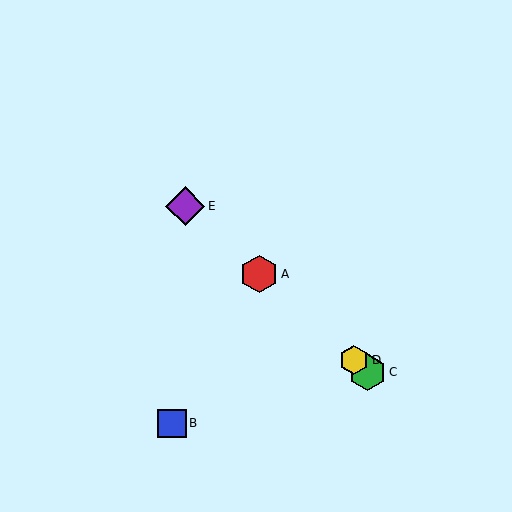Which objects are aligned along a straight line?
Objects A, C, D, E are aligned along a straight line.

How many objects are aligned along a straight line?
4 objects (A, C, D, E) are aligned along a straight line.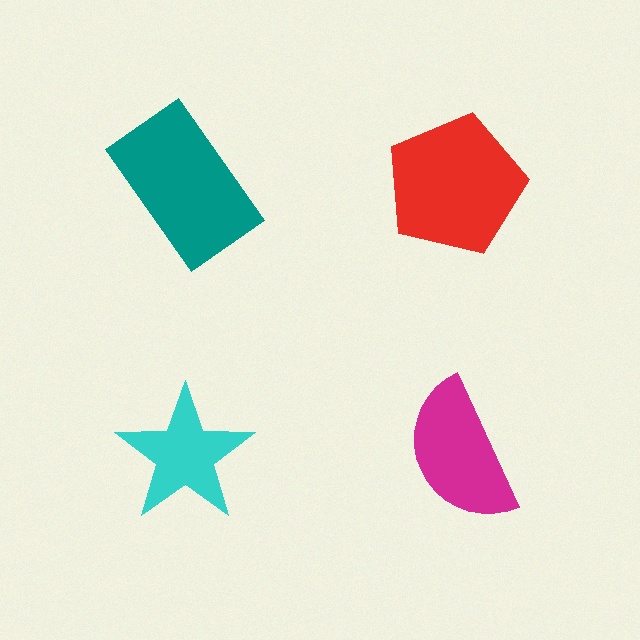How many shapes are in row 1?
2 shapes.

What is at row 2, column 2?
A magenta semicircle.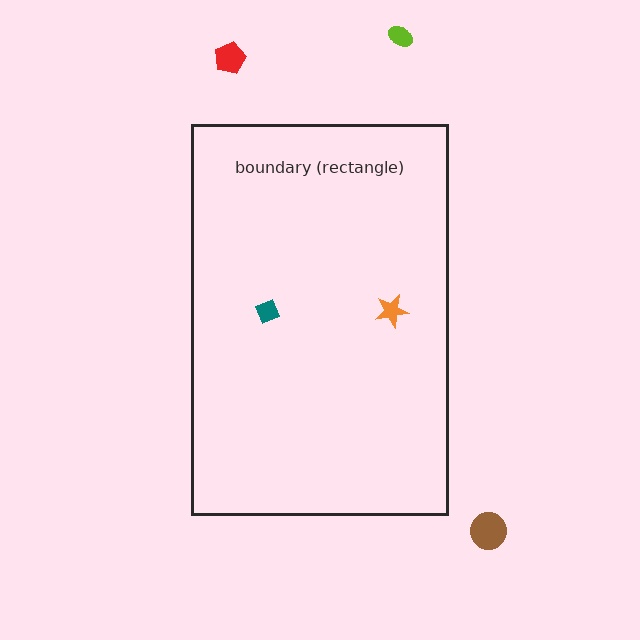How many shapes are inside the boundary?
2 inside, 3 outside.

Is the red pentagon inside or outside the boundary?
Outside.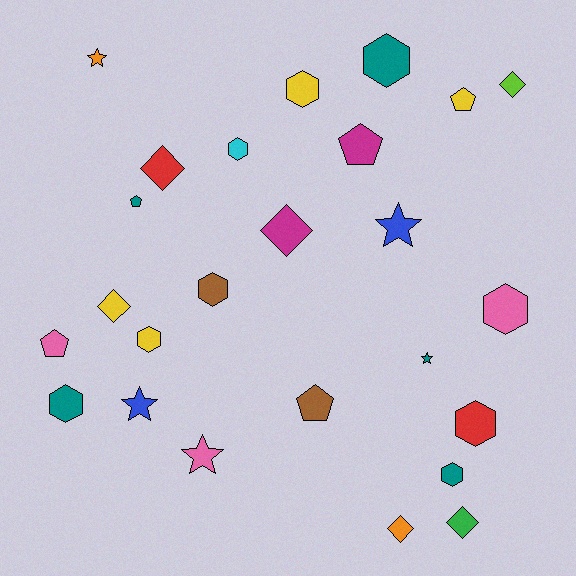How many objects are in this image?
There are 25 objects.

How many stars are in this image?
There are 5 stars.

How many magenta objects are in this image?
There are 2 magenta objects.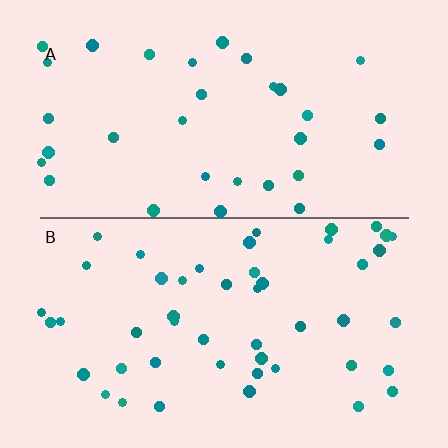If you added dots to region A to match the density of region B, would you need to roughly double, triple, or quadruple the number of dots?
Approximately double.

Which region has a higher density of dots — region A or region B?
B (the bottom).